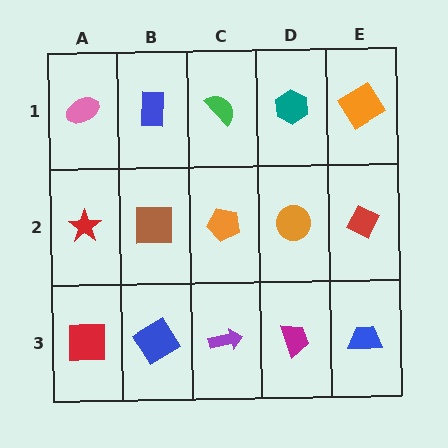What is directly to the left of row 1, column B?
A pink ellipse.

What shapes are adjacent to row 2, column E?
An orange diamond (row 1, column E), a blue trapezoid (row 3, column E), an orange circle (row 2, column D).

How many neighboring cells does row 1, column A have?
2.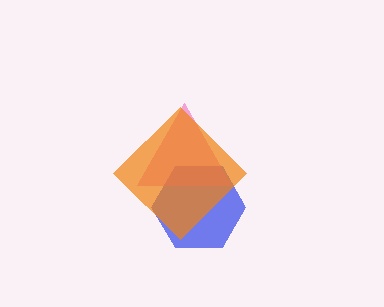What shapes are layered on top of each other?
The layered shapes are: a blue hexagon, a pink triangle, an orange diamond.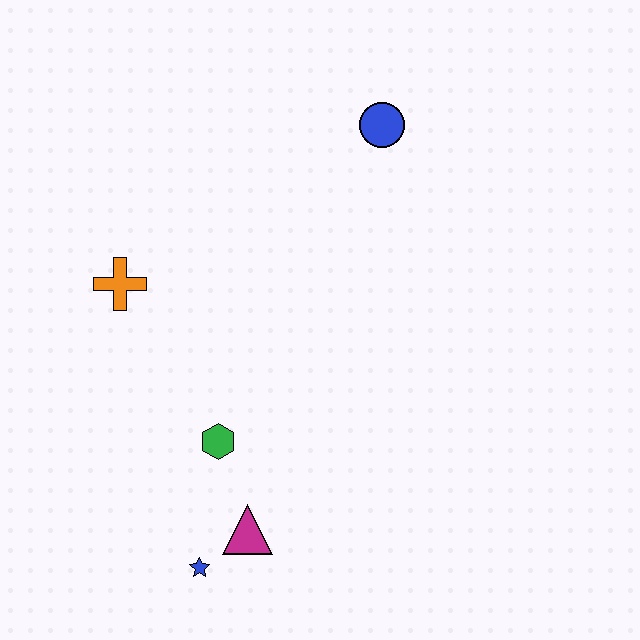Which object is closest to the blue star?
The magenta triangle is closest to the blue star.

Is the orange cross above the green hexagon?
Yes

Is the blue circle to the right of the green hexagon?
Yes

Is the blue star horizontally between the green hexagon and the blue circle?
No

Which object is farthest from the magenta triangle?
The blue circle is farthest from the magenta triangle.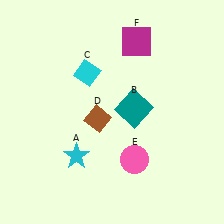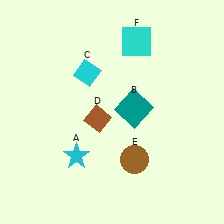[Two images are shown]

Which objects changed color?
E changed from pink to brown. F changed from magenta to cyan.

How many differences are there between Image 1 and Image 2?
There are 2 differences between the two images.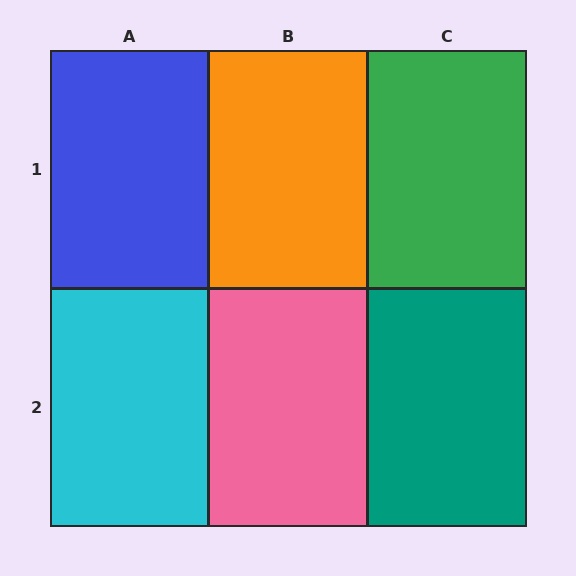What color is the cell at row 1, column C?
Green.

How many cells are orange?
1 cell is orange.